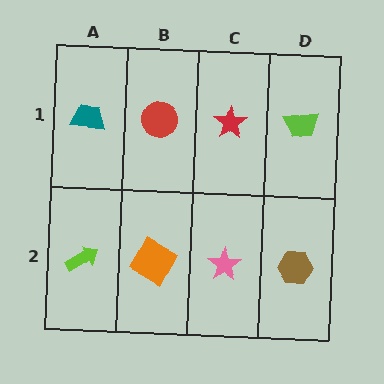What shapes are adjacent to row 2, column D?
A lime trapezoid (row 1, column D), a pink star (row 2, column C).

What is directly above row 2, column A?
A teal trapezoid.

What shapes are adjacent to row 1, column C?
A pink star (row 2, column C), a red circle (row 1, column B), a lime trapezoid (row 1, column D).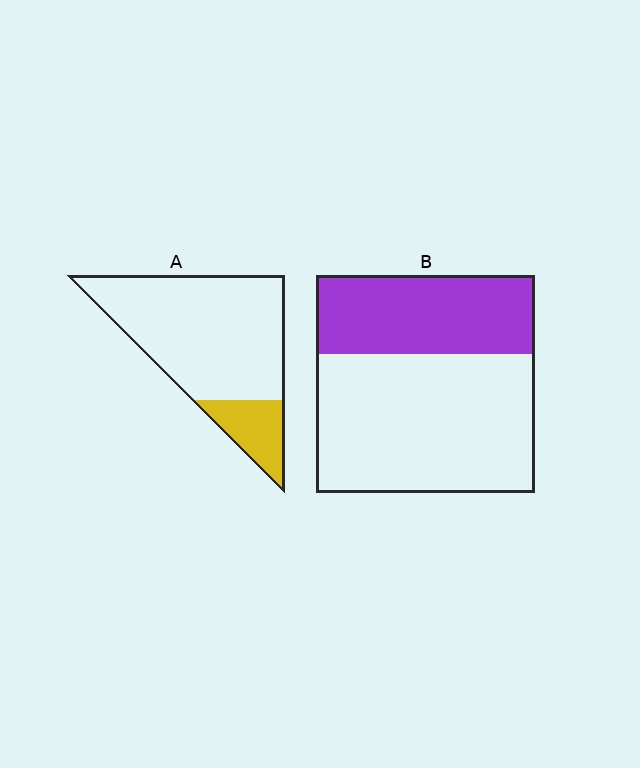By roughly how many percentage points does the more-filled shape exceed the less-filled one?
By roughly 20 percentage points (B over A).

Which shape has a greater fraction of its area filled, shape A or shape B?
Shape B.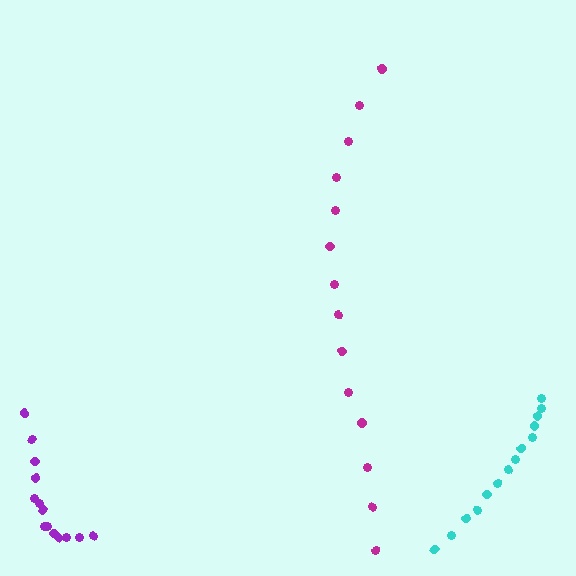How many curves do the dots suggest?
There are 3 distinct paths.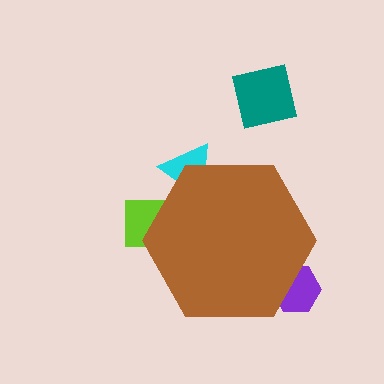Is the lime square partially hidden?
Yes, the lime square is partially hidden behind the brown hexagon.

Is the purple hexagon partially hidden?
Yes, the purple hexagon is partially hidden behind the brown hexagon.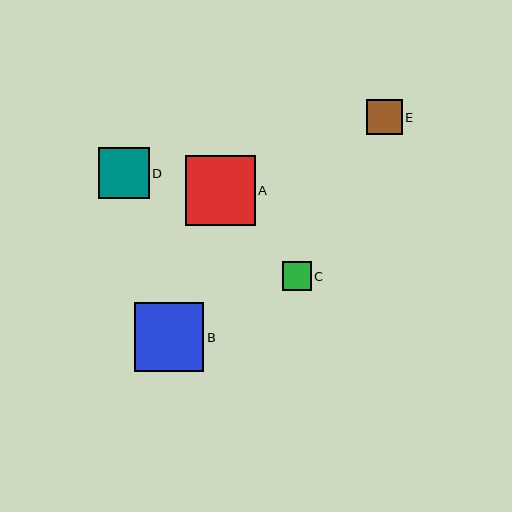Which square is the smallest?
Square C is the smallest with a size of approximately 29 pixels.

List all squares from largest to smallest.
From largest to smallest: B, A, D, E, C.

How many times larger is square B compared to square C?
Square B is approximately 2.4 times the size of square C.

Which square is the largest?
Square B is the largest with a size of approximately 70 pixels.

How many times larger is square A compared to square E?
Square A is approximately 2.0 times the size of square E.